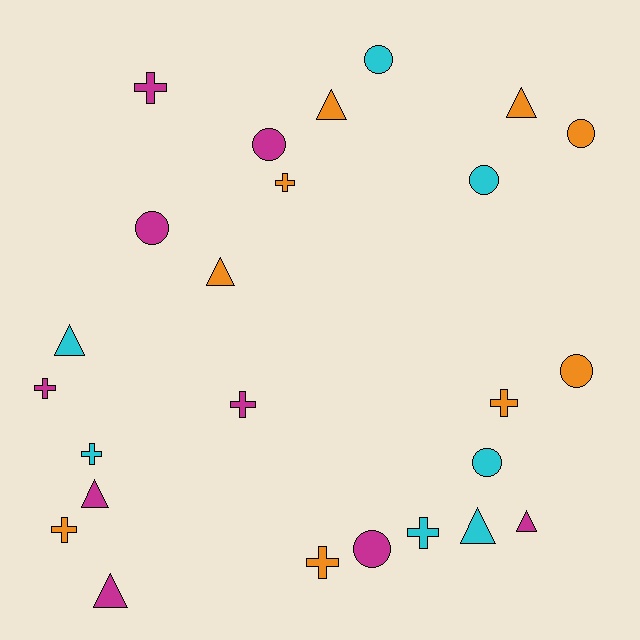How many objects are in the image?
There are 25 objects.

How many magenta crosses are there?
There are 3 magenta crosses.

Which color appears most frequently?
Magenta, with 9 objects.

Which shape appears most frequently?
Cross, with 9 objects.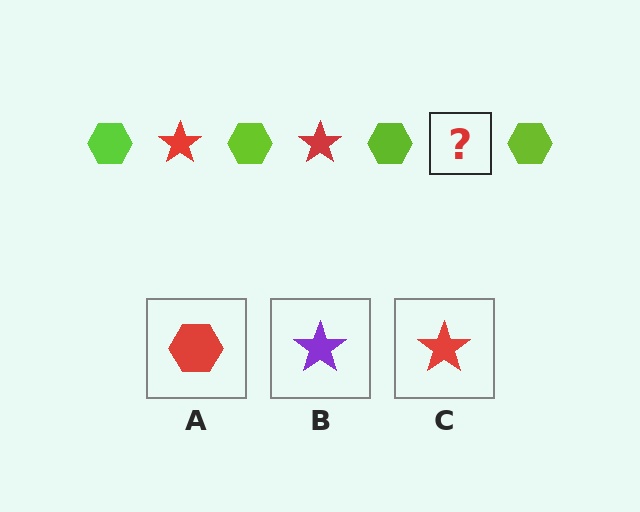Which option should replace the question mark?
Option C.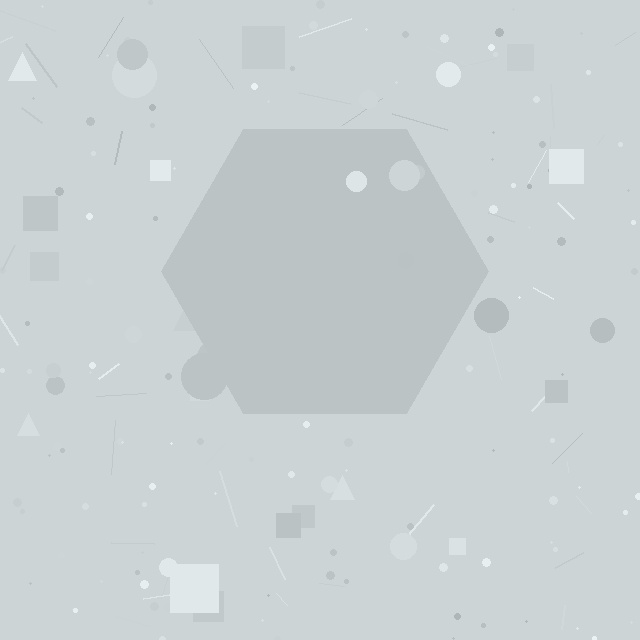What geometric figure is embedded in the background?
A hexagon is embedded in the background.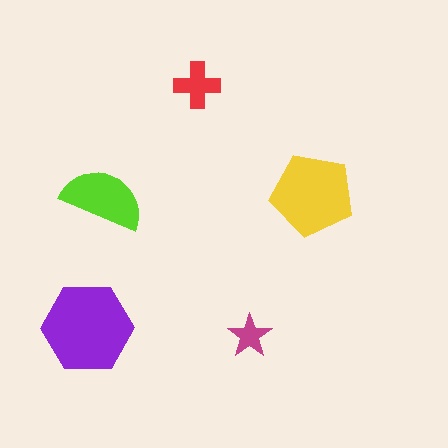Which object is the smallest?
The magenta star.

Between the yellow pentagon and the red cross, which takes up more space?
The yellow pentagon.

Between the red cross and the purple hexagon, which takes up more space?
The purple hexagon.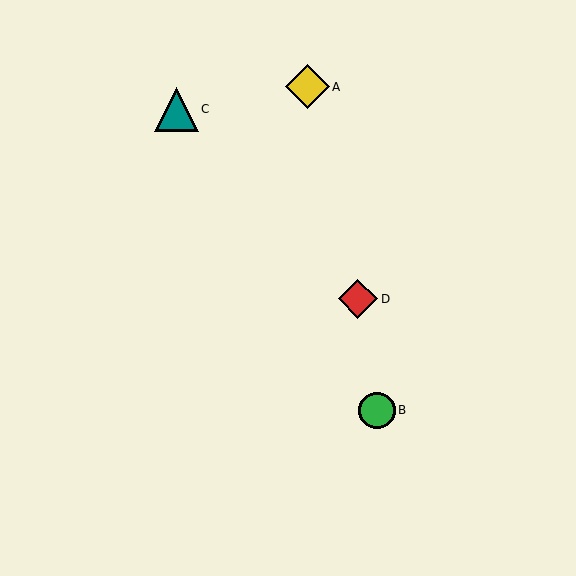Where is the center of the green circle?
The center of the green circle is at (377, 410).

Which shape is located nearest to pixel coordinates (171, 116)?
The teal triangle (labeled C) at (176, 109) is nearest to that location.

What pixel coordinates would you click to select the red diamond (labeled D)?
Click at (358, 299) to select the red diamond D.